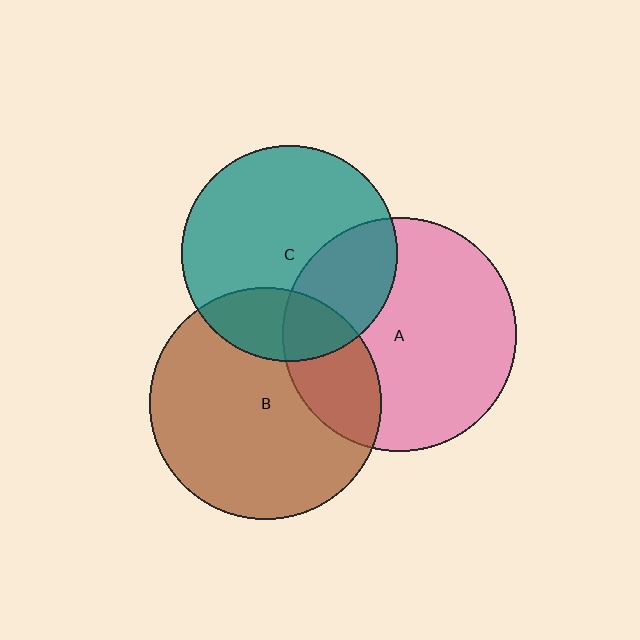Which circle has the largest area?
Circle A (pink).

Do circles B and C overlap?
Yes.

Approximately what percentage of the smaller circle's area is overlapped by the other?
Approximately 25%.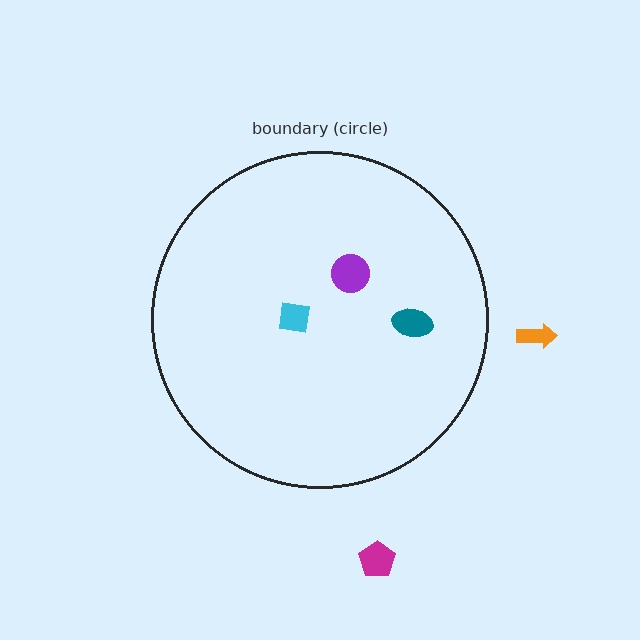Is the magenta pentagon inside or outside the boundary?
Outside.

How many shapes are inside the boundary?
3 inside, 2 outside.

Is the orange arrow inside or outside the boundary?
Outside.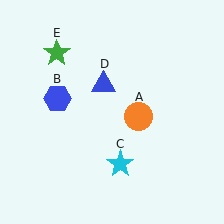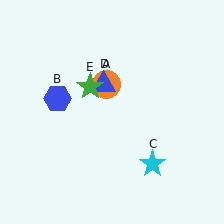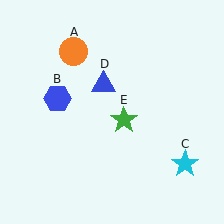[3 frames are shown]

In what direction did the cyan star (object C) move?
The cyan star (object C) moved right.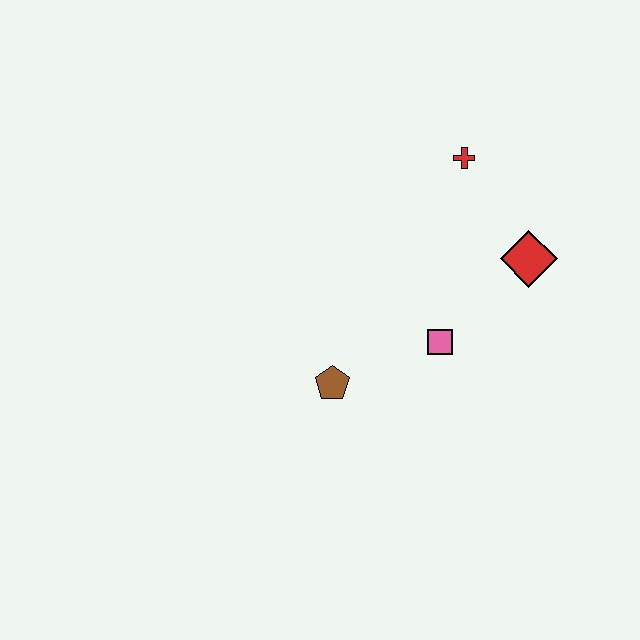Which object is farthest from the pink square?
The red cross is farthest from the pink square.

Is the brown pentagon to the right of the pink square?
No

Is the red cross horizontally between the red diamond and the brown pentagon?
Yes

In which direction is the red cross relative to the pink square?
The red cross is above the pink square.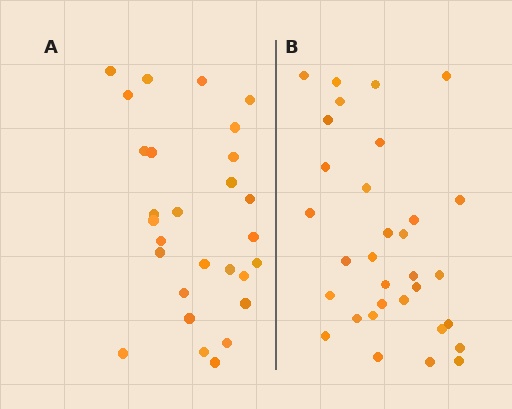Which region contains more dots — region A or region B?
Region B (the right region) has more dots.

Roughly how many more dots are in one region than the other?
Region B has about 4 more dots than region A.